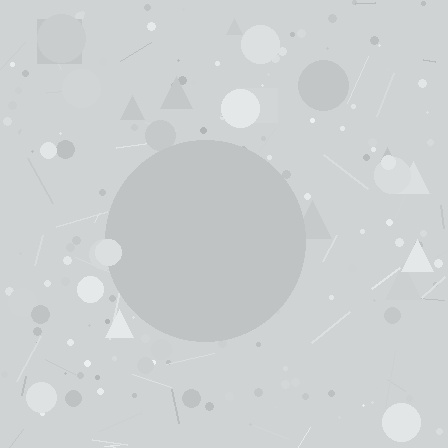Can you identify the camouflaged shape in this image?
The camouflaged shape is a circle.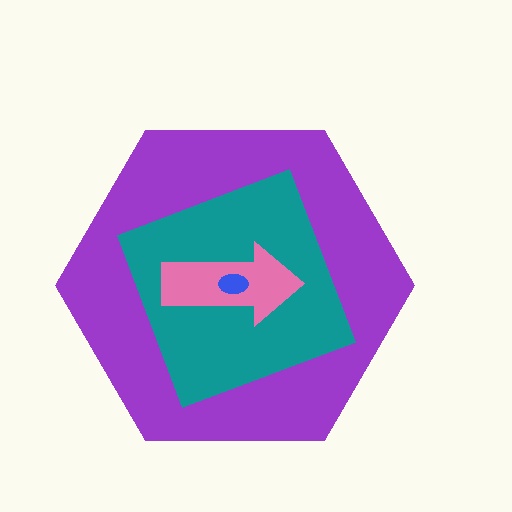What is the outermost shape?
The purple hexagon.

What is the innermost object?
The blue ellipse.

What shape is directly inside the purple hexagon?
The teal diamond.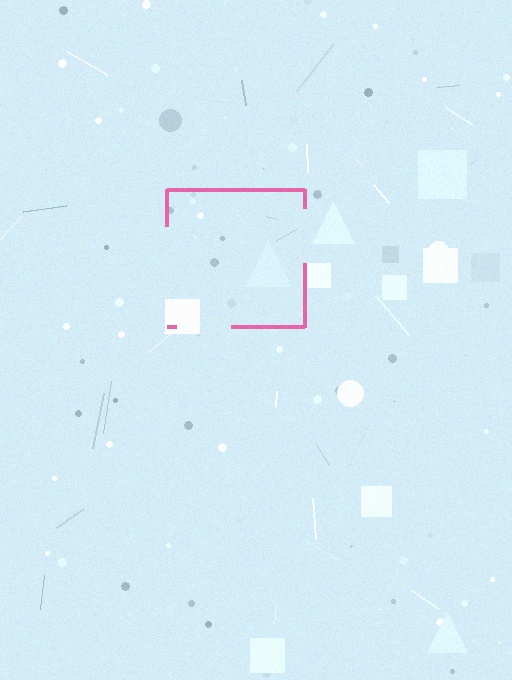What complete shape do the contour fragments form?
The contour fragments form a square.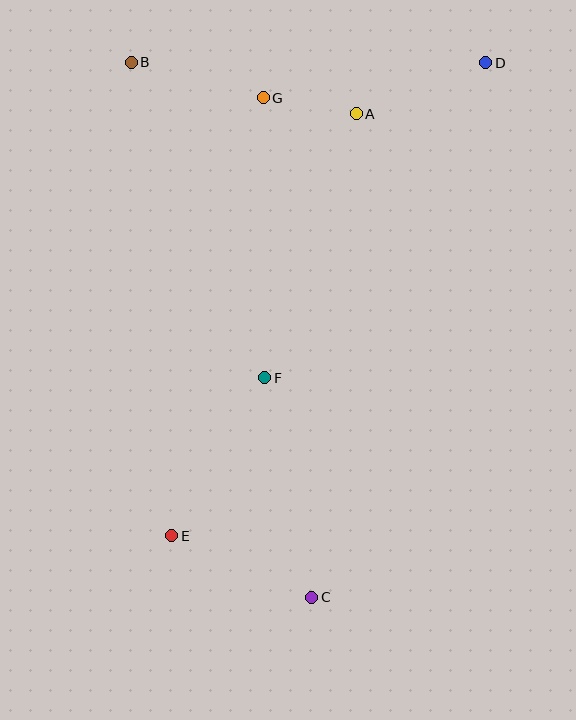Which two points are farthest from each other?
Points D and E are farthest from each other.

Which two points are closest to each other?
Points A and G are closest to each other.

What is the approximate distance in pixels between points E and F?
The distance between E and F is approximately 184 pixels.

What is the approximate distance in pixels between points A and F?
The distance between A and F is approximately 279 pixels.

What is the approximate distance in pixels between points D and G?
The distance between D and G is approximately 225 pixels.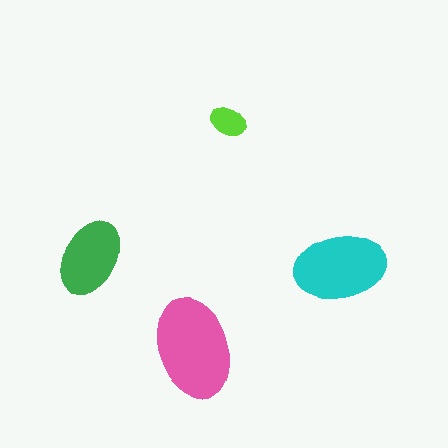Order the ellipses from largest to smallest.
the pink one, the cyan one, the green one, the lime one.